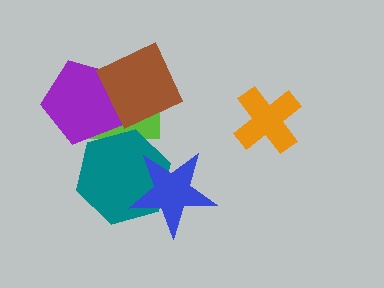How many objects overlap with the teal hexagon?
2 objects overlap with the teal hexagon.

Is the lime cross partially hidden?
Yes, it is partially covered by another shape.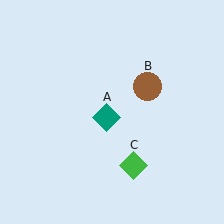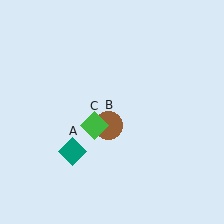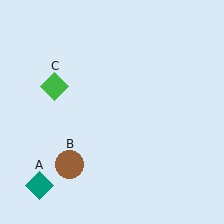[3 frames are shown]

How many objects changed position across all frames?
3 objects changed position: teal diamond (object A), brown circle (object B), green diamond (object C).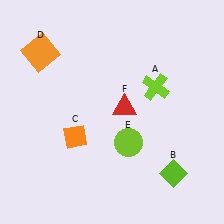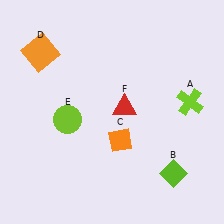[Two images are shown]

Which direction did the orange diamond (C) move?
The orange diamond (C) moved right.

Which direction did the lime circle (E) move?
The lime circle (E) moved left.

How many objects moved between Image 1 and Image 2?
3 objects moved between the two images.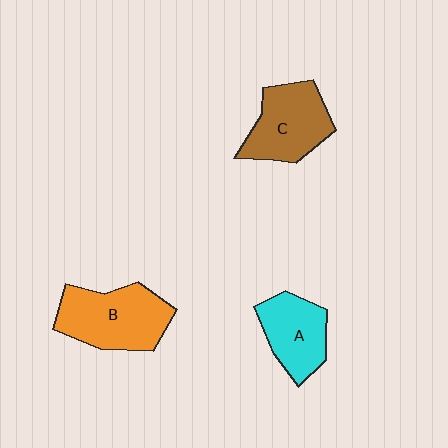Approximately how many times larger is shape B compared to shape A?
Approximately 1.4 times.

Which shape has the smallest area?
Shape A (cyan).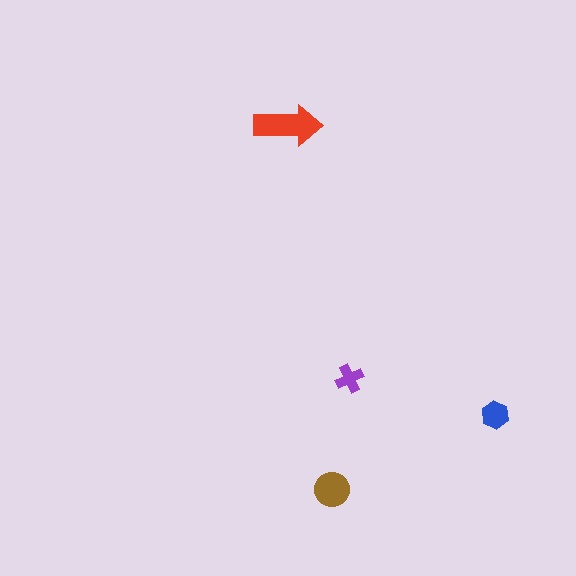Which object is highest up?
The red arrow is topmost.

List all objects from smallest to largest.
The purple cross, the blue hexagon, the brown circle, the red arrow.